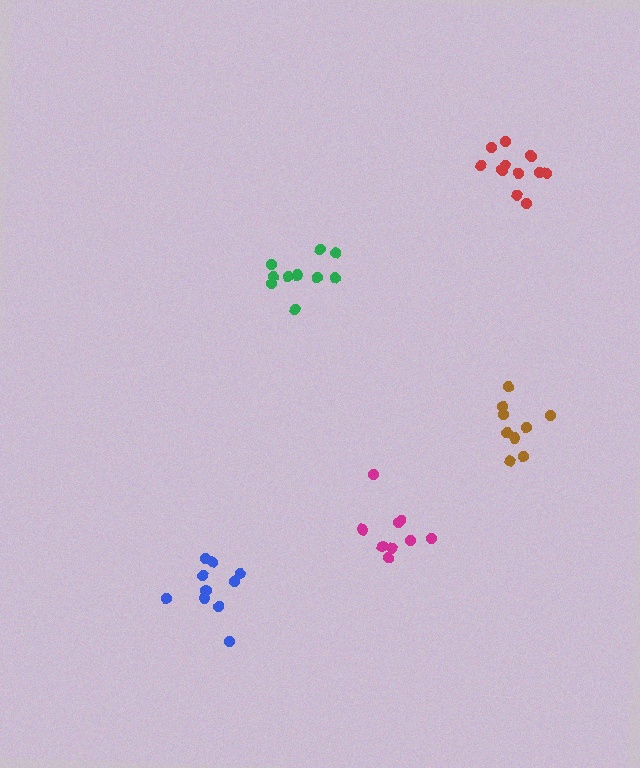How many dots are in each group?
Group 1: 9 dots, Group 2: 10 dots, Group 3: 13 dots, Group 4: 10 dots, Group 5: 9 dots (51 total).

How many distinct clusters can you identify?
There are 5 distinct clusters.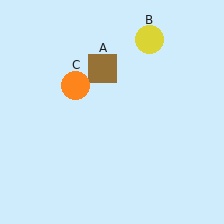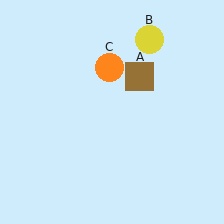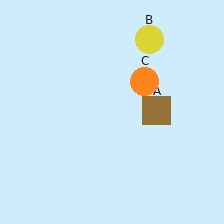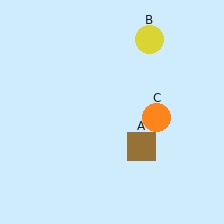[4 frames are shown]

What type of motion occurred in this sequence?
The brown square (object A), orange circle (object C) rotated clockwise around the center of the scene.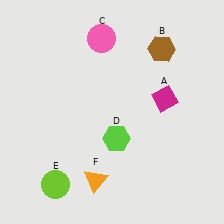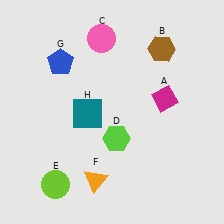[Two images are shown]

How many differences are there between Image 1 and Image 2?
There are 2 differences between the two images.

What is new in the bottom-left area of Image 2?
A teal square (H) was added in the bottom-left area of Image 2.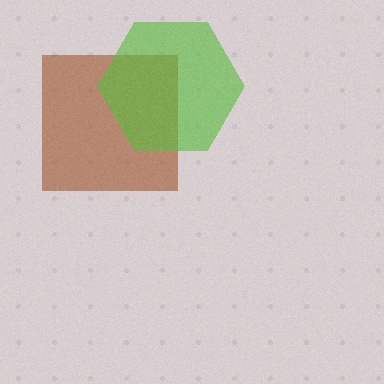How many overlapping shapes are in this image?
There are 2 overlapping shapes in the image.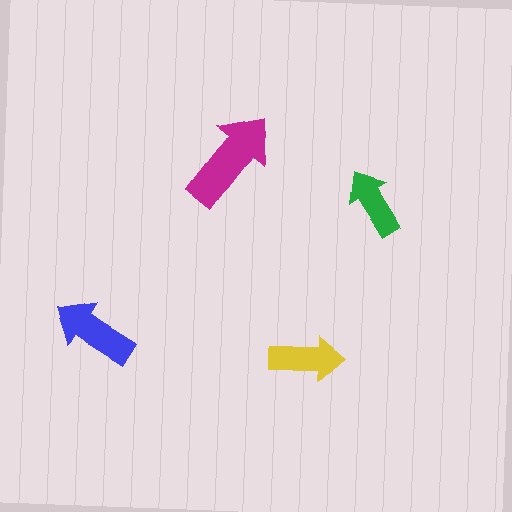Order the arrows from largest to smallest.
the magenta one, the blue one, the yellow one, the green one.